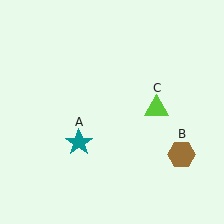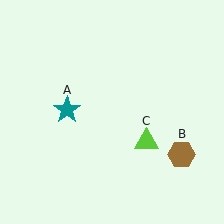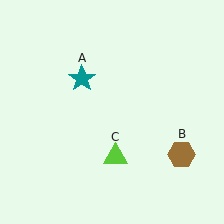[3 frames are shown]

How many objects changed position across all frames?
2 objects changed position: teal star (object A), lime triangle (object C).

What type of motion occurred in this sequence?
The teal star (object A), lime triangle (object C) rotated clockwise around the center of the scene.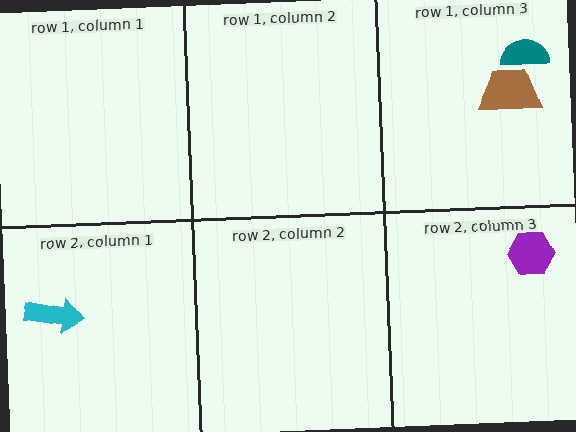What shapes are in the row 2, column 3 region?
The purple hexagon.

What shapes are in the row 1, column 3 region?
The brown trapezoid, the teal semicircle.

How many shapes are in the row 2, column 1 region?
1.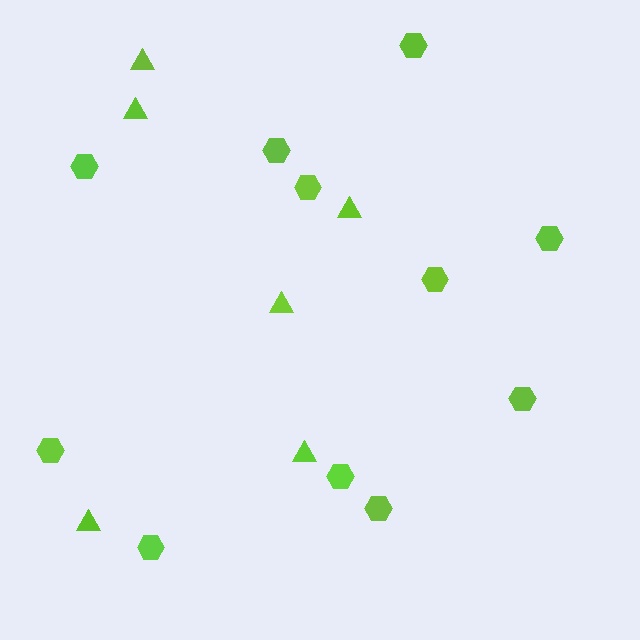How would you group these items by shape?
There are 2 groups: one group of triangles (6) and one group of hexagons (11).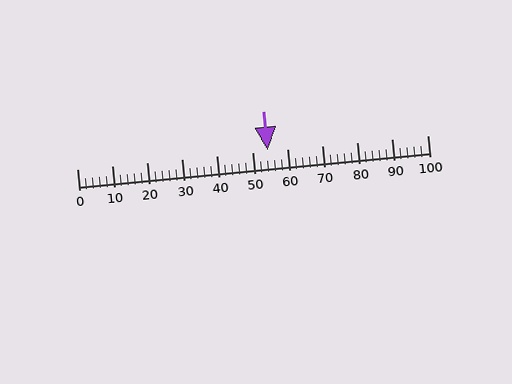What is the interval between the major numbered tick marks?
The major tick marks are spaced 10 units apart.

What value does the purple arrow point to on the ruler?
The purple arrow points to approximately 54.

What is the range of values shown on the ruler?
The ruler shows values from 0 to 100.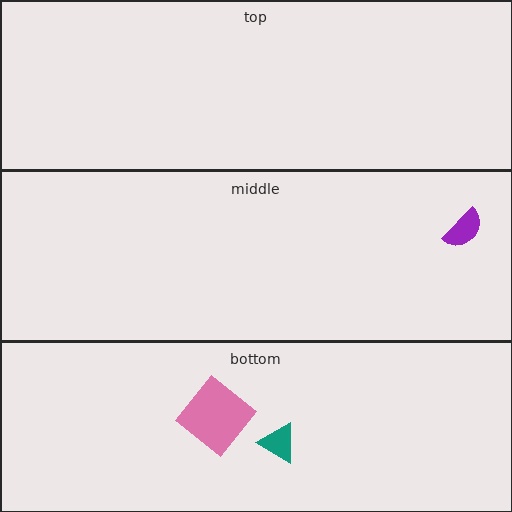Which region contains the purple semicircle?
The middle region.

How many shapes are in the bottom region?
2.